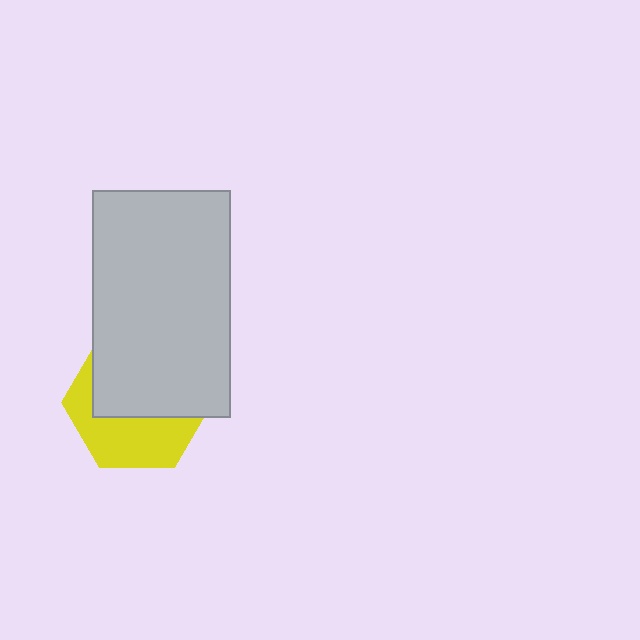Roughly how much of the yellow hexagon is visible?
A small part of it is visible (roughly 43%).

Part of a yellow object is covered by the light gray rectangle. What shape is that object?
It is a hexagon.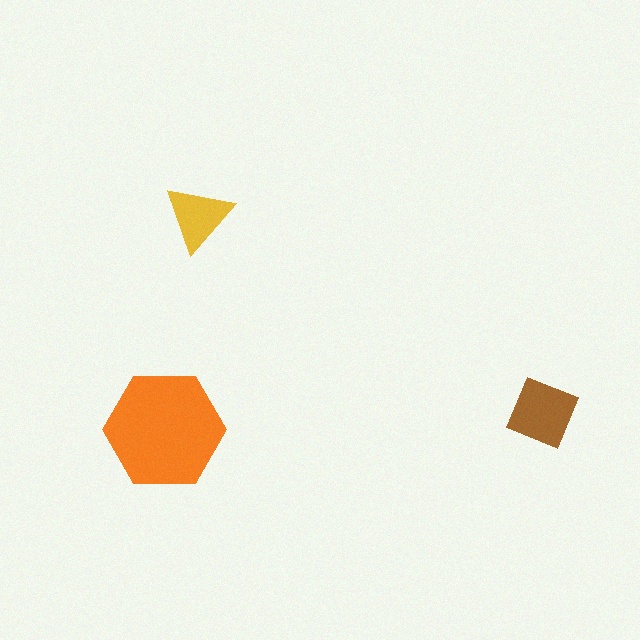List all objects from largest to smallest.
The orange hexagon, the brown diamond, the yellow triangle.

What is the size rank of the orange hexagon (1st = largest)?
1st.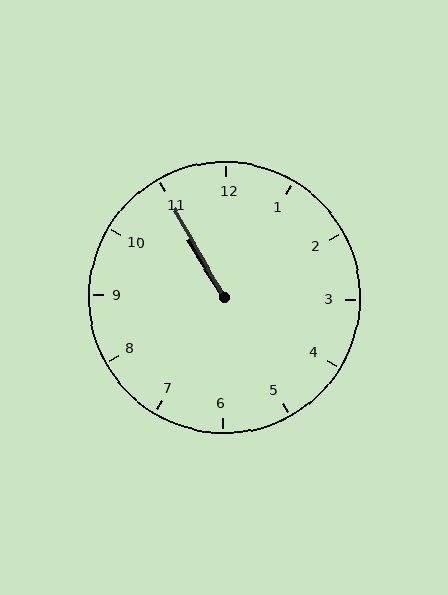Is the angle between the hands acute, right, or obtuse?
It is acute.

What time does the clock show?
10:55.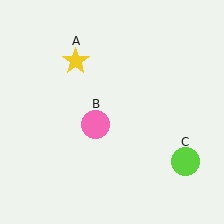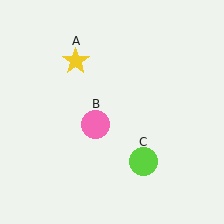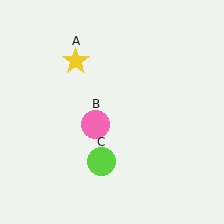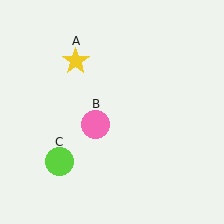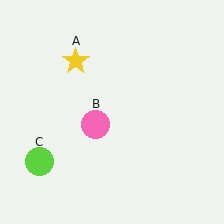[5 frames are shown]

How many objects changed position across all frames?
1 object changed position: lime circle (object C).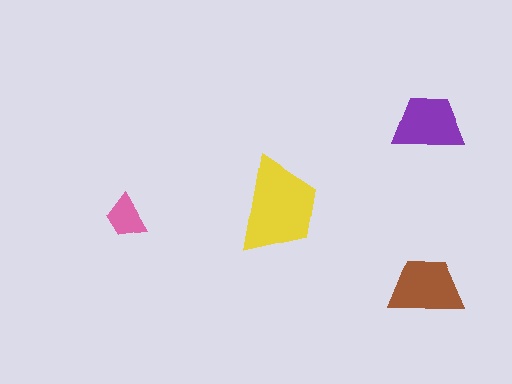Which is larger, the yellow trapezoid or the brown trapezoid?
The yellow one.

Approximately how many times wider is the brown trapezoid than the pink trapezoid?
About 1.5 times wider.